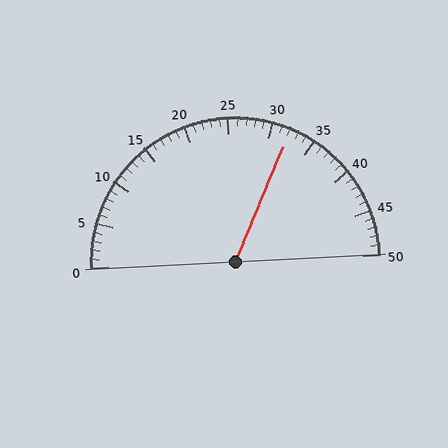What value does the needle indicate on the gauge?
The needle indicates approximately 32.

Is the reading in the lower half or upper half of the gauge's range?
The reading is in the upper half of the range (0 to 50).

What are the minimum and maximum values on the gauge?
The gauge ranges from 0 to 50.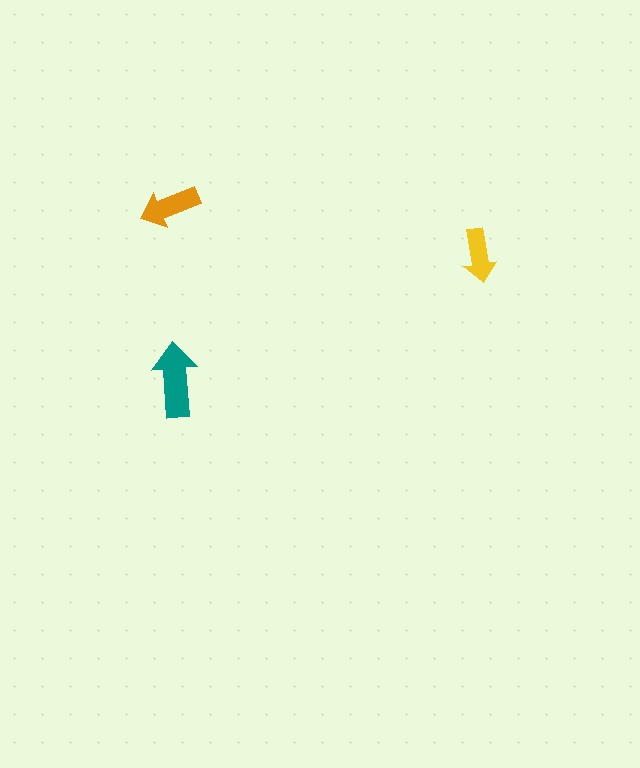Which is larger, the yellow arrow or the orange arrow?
The orange one.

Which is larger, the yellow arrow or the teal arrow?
The teal one.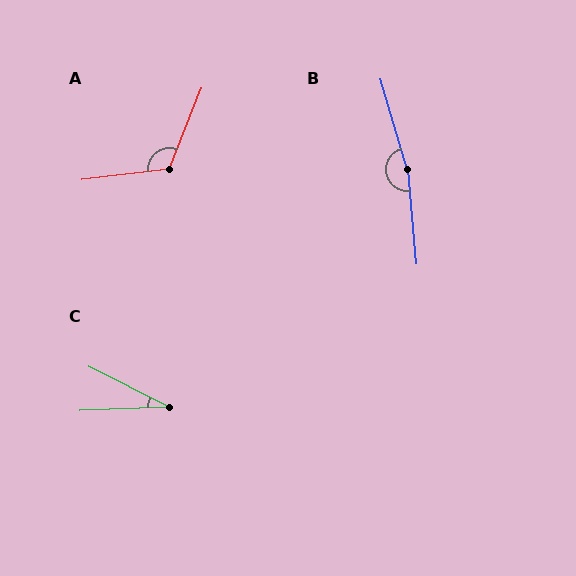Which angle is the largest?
B, at approximately 169 degrees.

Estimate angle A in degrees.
Approximately 119 degrees.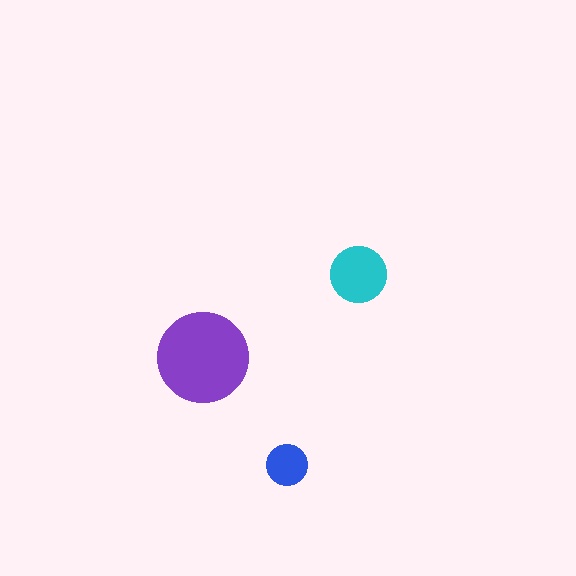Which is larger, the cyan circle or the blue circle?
The cyan one.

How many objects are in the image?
There are 3 objects in the image.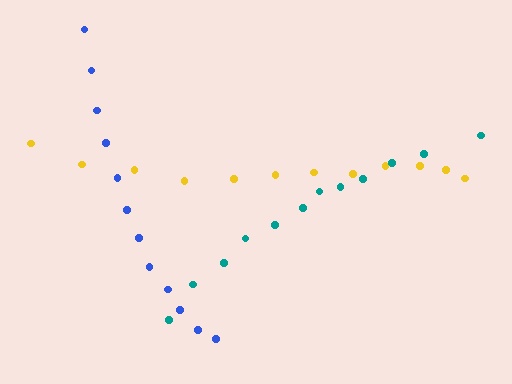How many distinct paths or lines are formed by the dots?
There are 3 distinct paths.